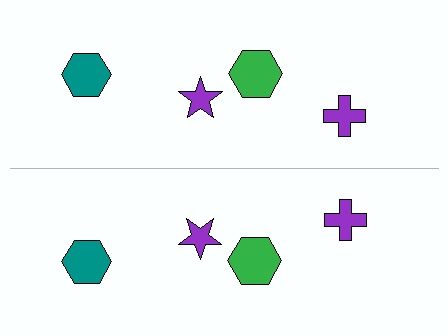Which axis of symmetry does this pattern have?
The pattern has a horizontal axis of symmetry running through the center of the image.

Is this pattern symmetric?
Yes, this pattern has bilateral (reflection) symmetry.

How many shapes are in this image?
There are 8 shapes in this image.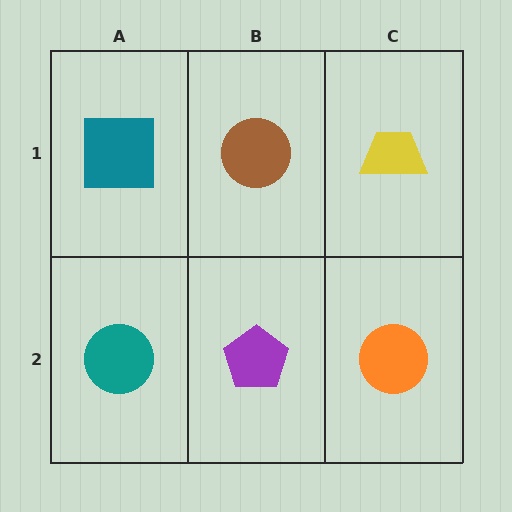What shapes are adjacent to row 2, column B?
A brown circle (row 1, column B), a teal circle (row 2, column A), an orange circle (row 2, column C).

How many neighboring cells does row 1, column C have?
2.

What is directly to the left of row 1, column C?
A brown circle.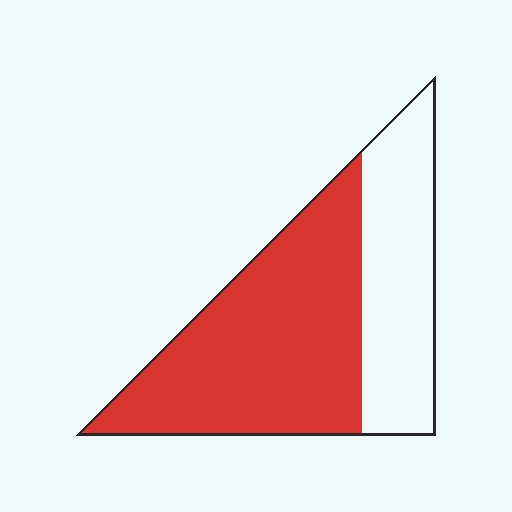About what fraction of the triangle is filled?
About five eighths (5/8).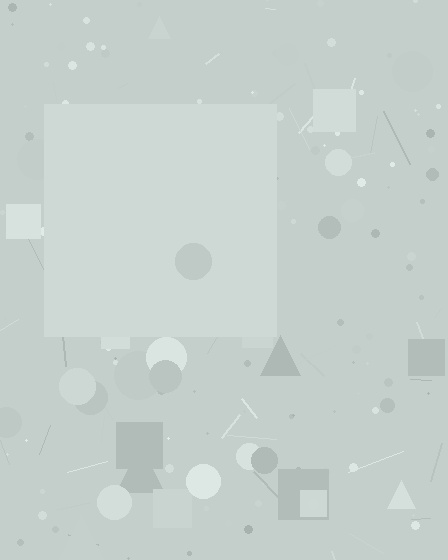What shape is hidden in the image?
A square is hidden in the image.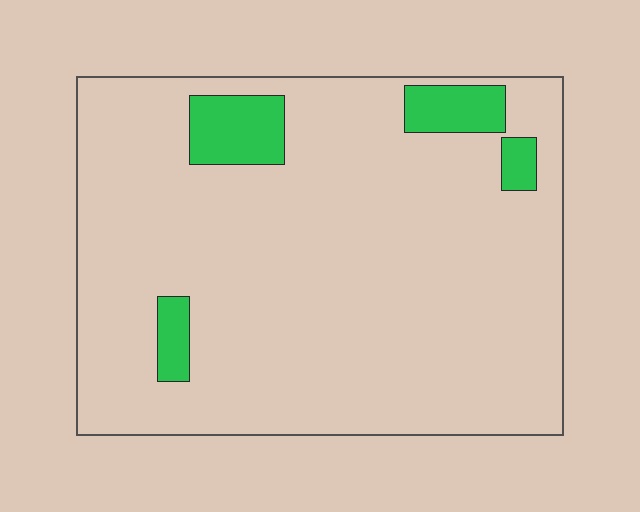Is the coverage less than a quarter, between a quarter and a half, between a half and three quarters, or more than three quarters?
Less than a quarter.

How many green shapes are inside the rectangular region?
4.